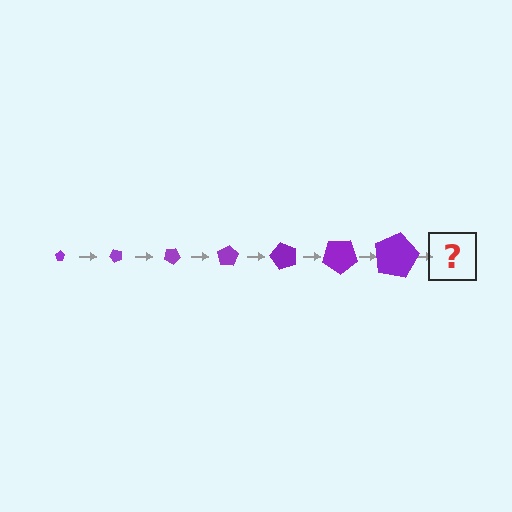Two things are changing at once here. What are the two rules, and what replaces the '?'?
The two rules are that the pentagon grows larger each step and it rotates 50 degrees each step. The '?' should be a pentagon, larger than the previous one and rotated 350 degrees from the start.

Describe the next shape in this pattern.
It should be a pentagon, larger than the previous one and rotated 350 degrees from the start.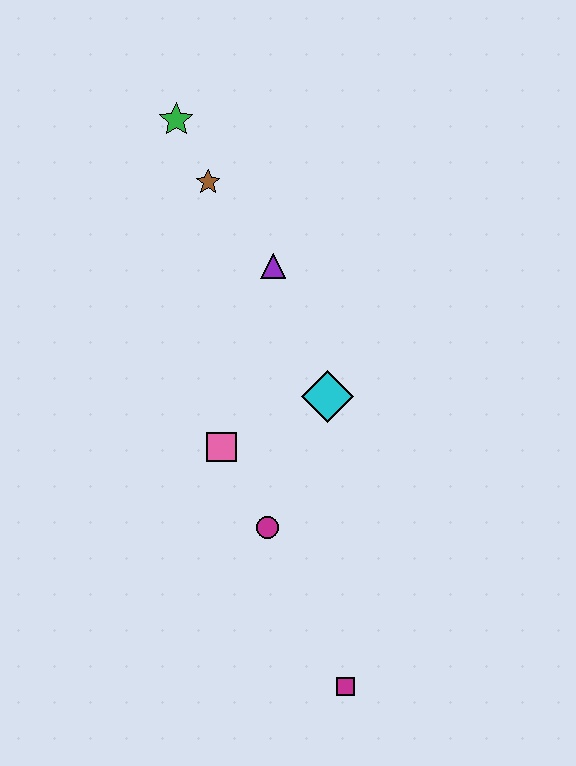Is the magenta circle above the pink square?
No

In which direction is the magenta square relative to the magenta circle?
The magenta square is below the magenta circle.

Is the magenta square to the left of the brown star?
No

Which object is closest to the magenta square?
The magenta circle is closest to the magenta square.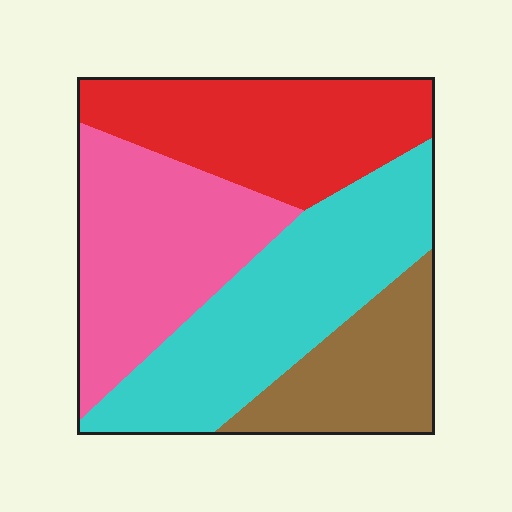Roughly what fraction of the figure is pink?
Pink takes up between a quarter and a half of the figure.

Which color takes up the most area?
Cyan, at roughly 30%.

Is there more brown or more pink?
Pink.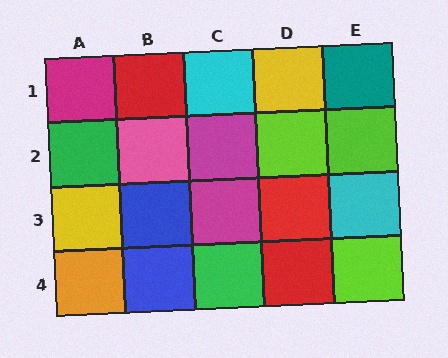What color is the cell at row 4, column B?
Blue.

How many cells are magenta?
3 cells are magenta.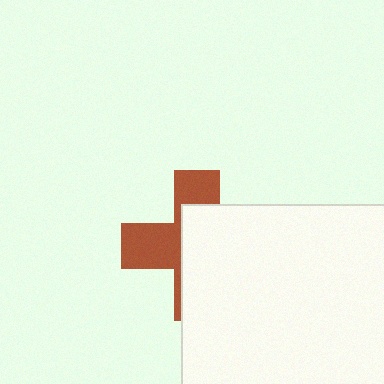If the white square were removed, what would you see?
You would see the complete brown cross.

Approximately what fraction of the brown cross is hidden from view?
Roughly 58% of the brown cross is hidden behind the white square.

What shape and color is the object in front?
The object in front is a white square.